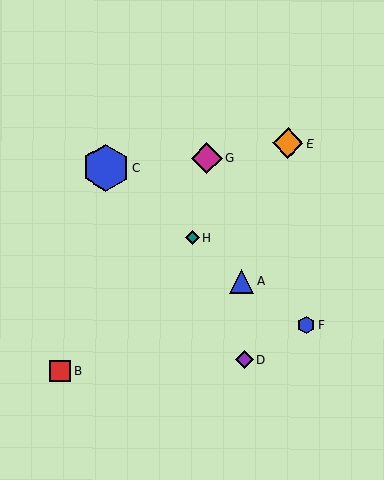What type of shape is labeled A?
Shape A is a blue triangle.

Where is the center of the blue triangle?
The center of the blue triangle is at (241, 282).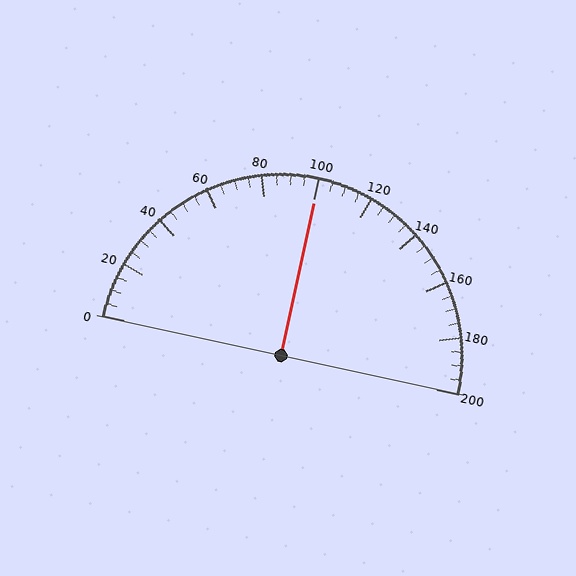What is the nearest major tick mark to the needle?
The nearest major tick mark is 100.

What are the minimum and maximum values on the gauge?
The gauge ranges from 0 to 200.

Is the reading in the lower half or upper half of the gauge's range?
The reading is in the upper half of the range (0 to 200).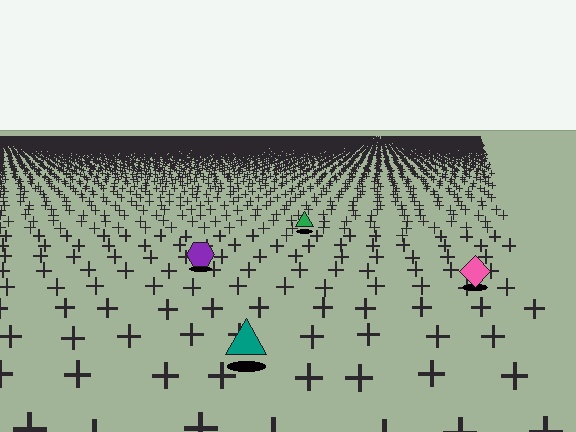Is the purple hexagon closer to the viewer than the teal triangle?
No. The teal triangle is closer — you can tell from the texture gradient: the ground texture is coarser near it.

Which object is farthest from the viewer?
The green triangle is farthest from the viewer. It appears smaller and the ground texture around it is denser.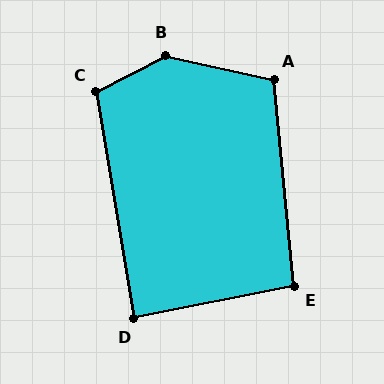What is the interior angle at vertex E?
Approximately 96 degrees (obtuse).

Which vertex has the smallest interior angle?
D, at approximately 88 degrees.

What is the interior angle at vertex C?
Approximately 108 degrees (obtuse).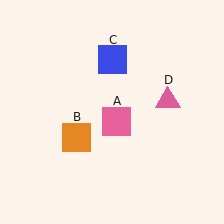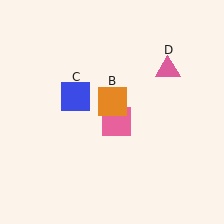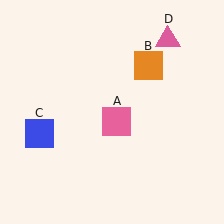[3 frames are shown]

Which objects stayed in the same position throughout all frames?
Pink square (object A) remained stationary.